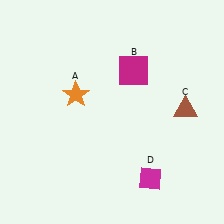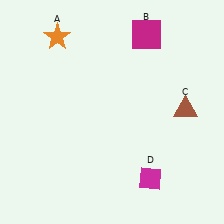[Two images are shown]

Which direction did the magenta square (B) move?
The magenta square (B) moved up.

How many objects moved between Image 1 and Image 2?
2 objects moved between the two images.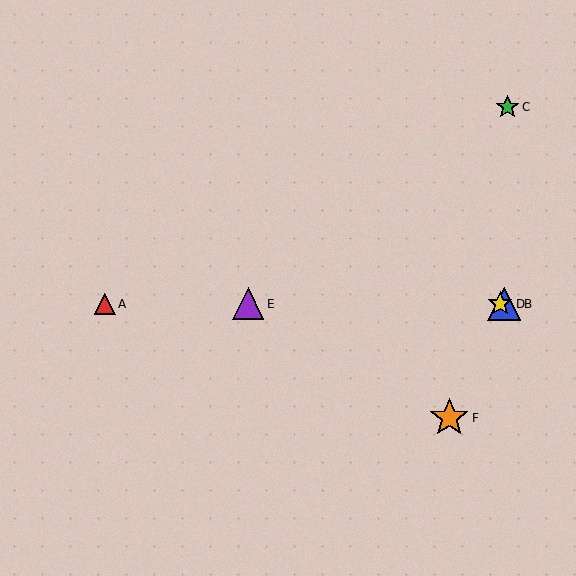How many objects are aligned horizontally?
4 objects (A, B, D, E) are aligned horizontally.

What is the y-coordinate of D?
Object D is at y≈304.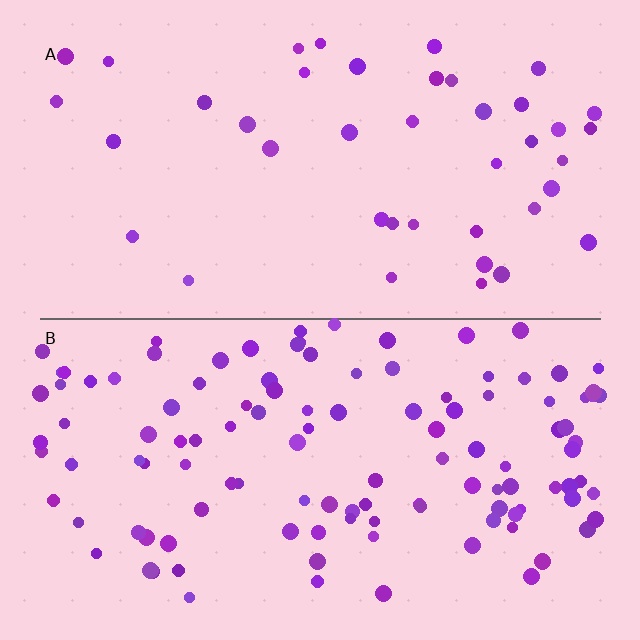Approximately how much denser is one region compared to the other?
Approximately 2.9× — region B over region A.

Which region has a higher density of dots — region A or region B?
B (the bottom).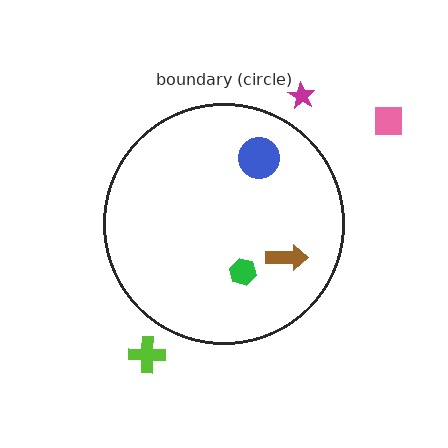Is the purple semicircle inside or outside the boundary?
Inside.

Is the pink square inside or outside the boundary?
Outside.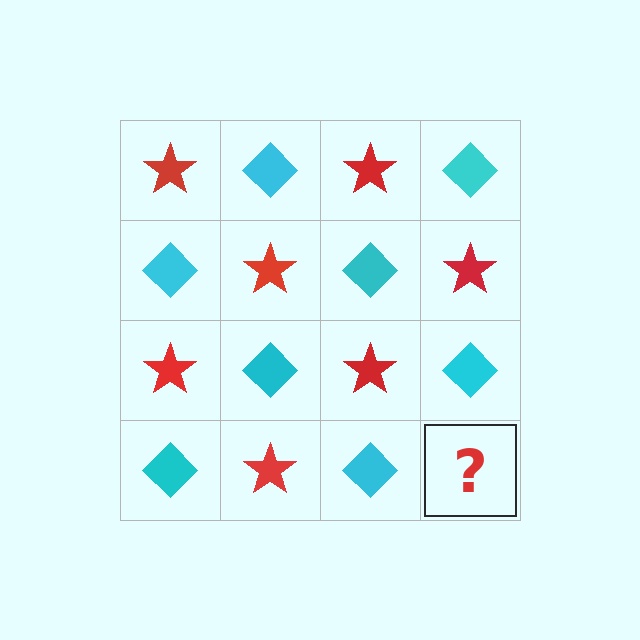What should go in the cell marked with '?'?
The missing cell should contain a red star.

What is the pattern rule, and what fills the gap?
The rule is that it alternates red star and cyan diamond in a checkerboard pattern. The gap should be filled with a red star.